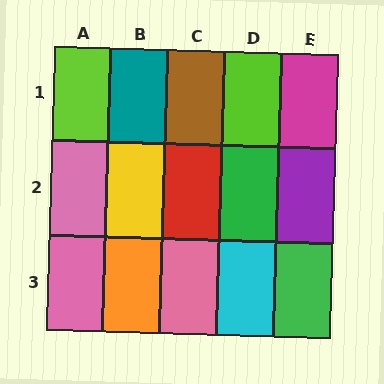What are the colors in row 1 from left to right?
Lime, teal, brown, lime, magenta.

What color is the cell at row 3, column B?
Orange.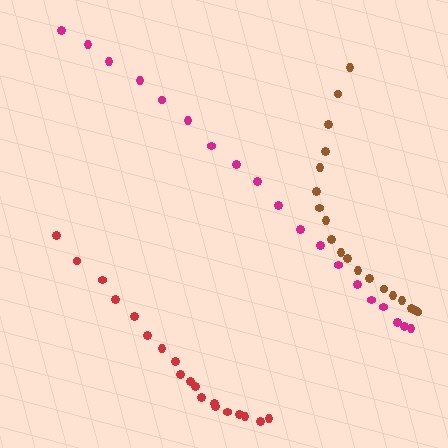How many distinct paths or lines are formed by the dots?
There are 3 distinct paths.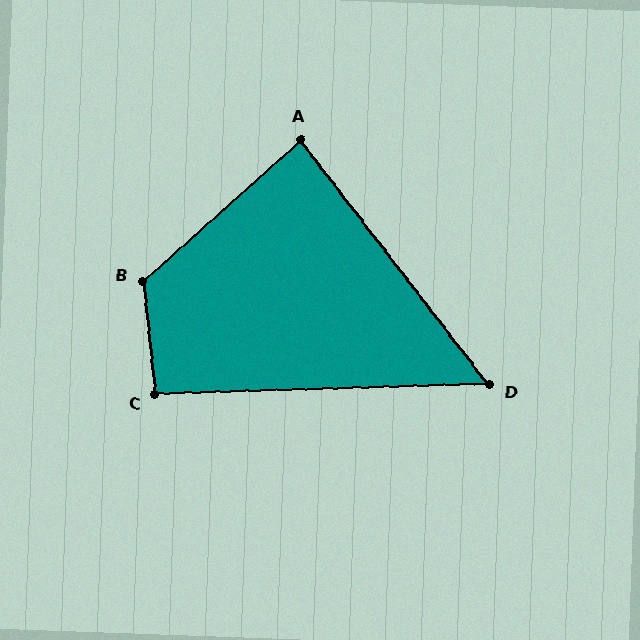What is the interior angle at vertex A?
Approximately 86 degrees (approximately right).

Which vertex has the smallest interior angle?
D, at approximately 54 degrees.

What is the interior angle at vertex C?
Approximately 94 degrees (approximately right).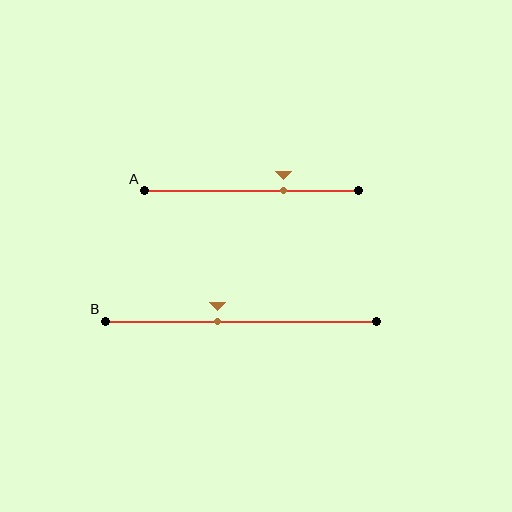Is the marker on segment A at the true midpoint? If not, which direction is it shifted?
No, the marker on segment A is shifted to the right by about 15% of the segment length.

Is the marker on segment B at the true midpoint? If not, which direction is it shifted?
No, the marker on segment B is shifted to the left by about 9% of the segment length.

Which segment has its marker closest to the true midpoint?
Segment B has its marker closest to the true midpoint.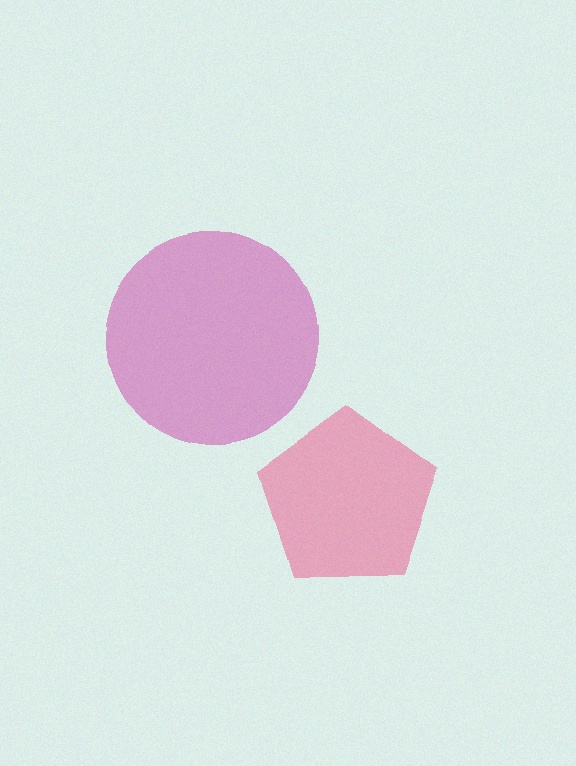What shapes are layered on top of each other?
The layered shapes are: a magenta circle, a pink pentagon.